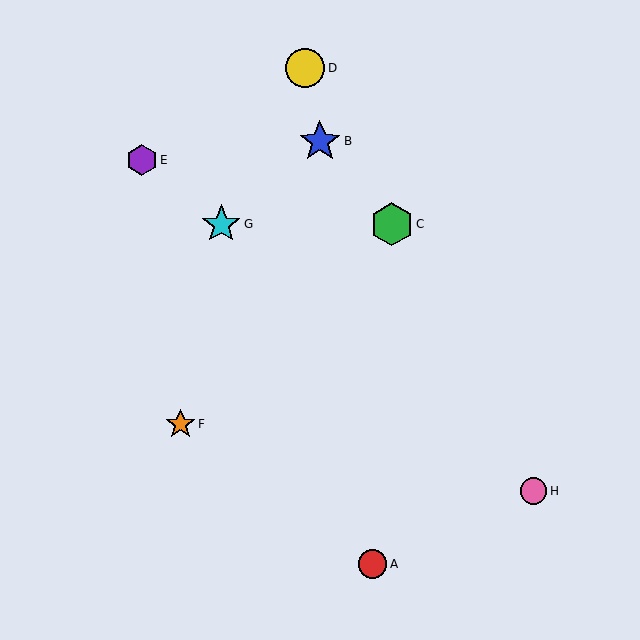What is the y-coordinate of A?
Object A is at y≈564.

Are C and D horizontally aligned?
No, C is at y≈224 and D is at y≈68.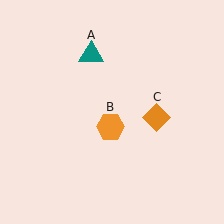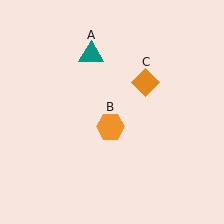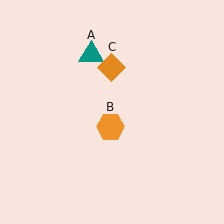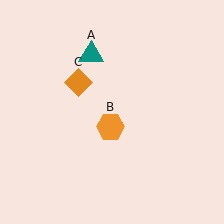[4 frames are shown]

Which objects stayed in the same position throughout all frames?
Teal triangle (object A) and orange hexagon (object B) remained stationary.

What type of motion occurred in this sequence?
The orange diamond (object C) rotated counterclockwise around the center of the scene.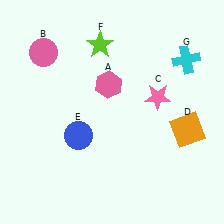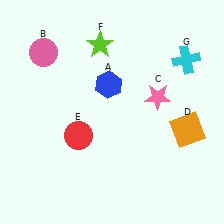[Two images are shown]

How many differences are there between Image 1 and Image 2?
There are 2 differences between the two images.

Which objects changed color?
A changed from pink to blue. E changed from blue to red.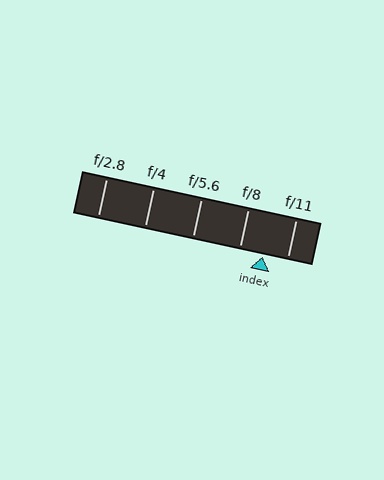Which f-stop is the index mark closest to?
The index mark is closest to f/8.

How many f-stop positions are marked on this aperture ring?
There are 5 f-stop positions marked.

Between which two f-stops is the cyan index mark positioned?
The index mark is between f/8 and f/11.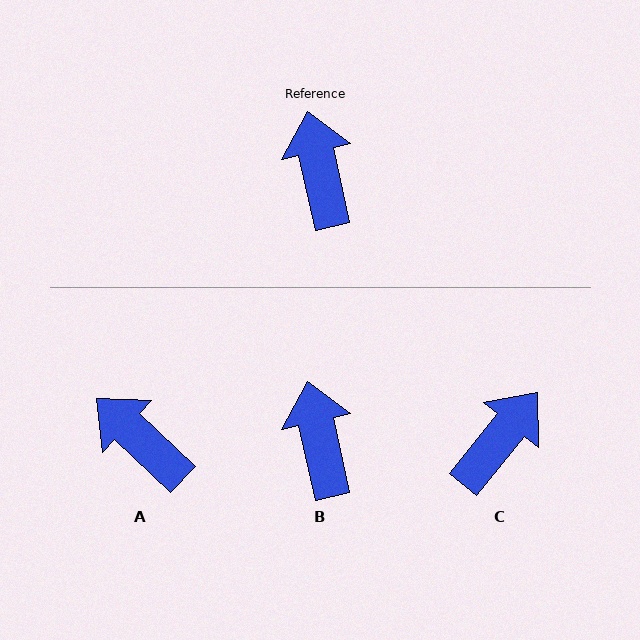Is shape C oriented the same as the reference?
No, it is off by about 51 degrees.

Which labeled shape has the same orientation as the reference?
B.